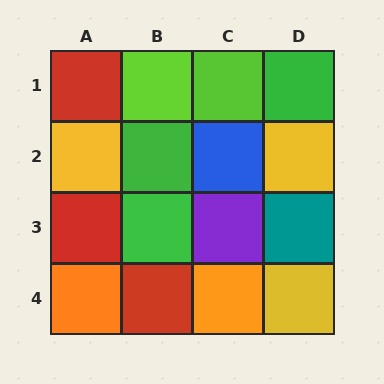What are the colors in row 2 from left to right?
Yellow, green, blue, yellow.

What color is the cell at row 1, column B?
Lime.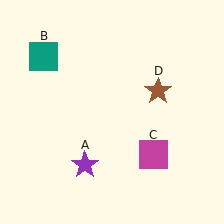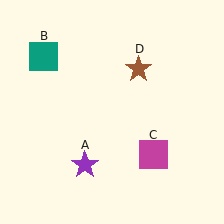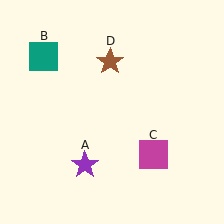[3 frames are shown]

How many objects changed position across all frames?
1 object changed position: brown star (object D).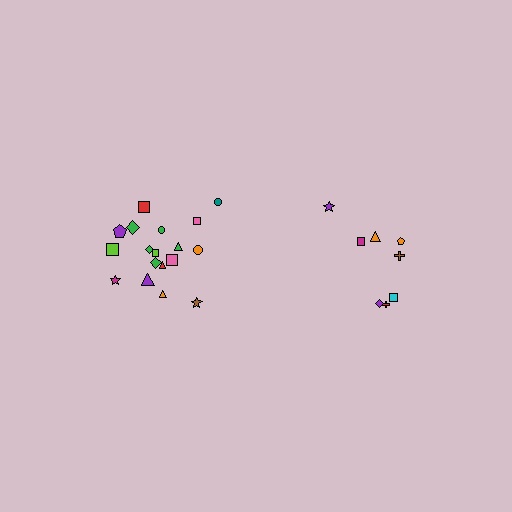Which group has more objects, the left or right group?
The left group.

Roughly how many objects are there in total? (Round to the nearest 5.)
Roughly 25 objects in total.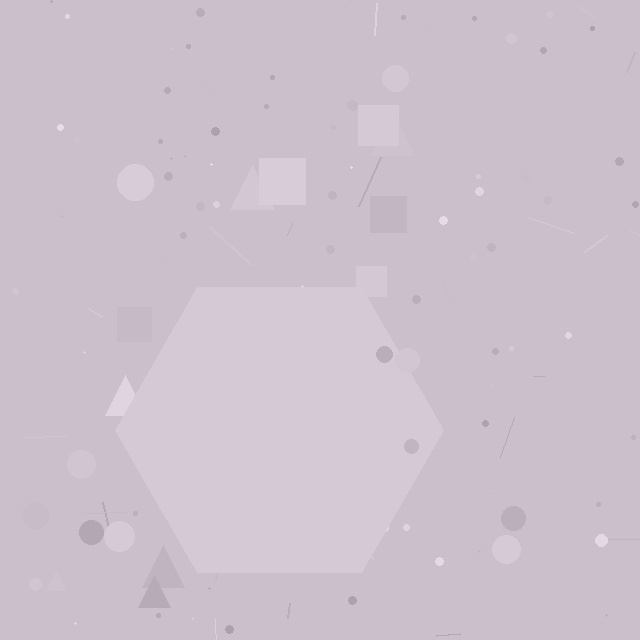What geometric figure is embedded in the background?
A hexagon is embedded in the background.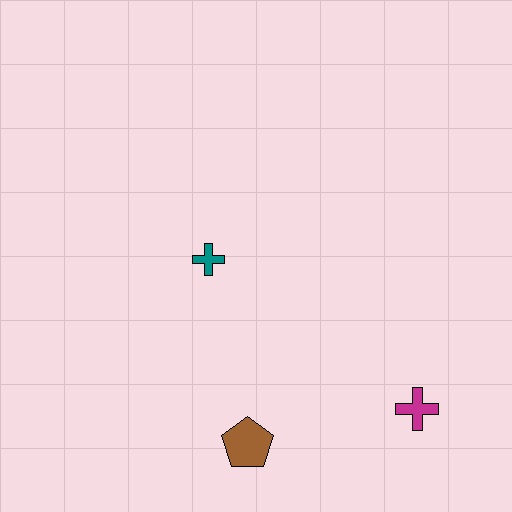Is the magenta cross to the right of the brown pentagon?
Yes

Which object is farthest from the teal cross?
The magenta cross is farthest from the teal cross.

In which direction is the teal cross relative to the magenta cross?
The teal cross is to the left of the magenta cross.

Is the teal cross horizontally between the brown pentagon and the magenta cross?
No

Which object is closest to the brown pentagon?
The magenta cross is closest to the brown pentagon.